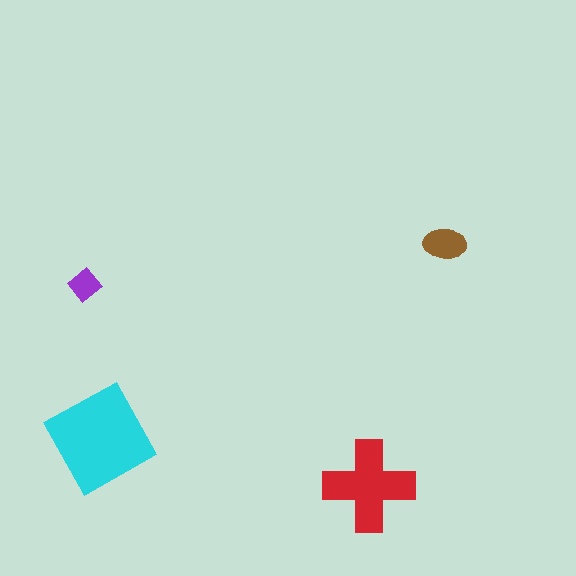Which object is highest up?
The brown ellipse is topmost.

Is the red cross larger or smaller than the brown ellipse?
Larger.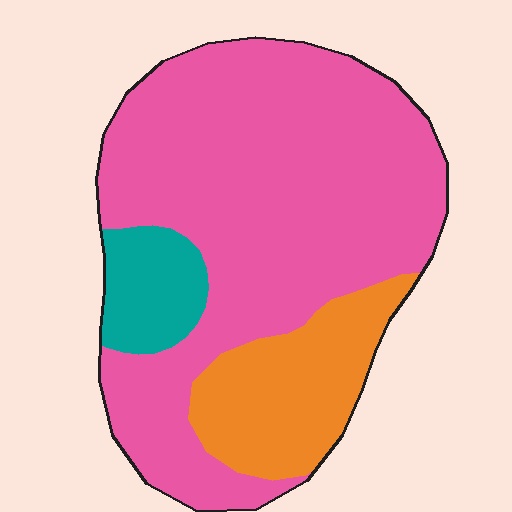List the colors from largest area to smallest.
From largest to smallest: pink, orange, teal.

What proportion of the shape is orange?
Orange covers roughly 20% of the shape.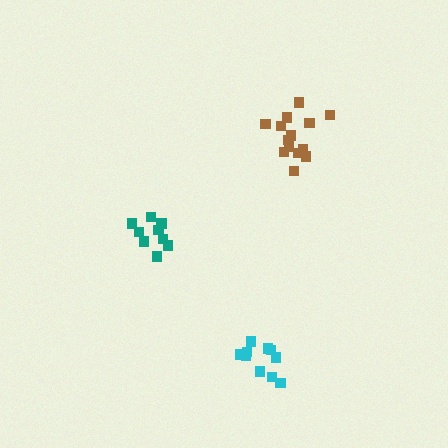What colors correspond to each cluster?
The clusters are colored: brown, teal, cyan.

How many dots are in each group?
Group 1: 14 dots, Group 2: 9 dots, Group 3: 10 dots (33 total).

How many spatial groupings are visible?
There are 3 spatial groupings.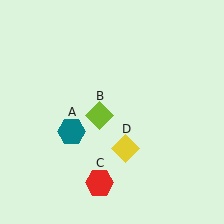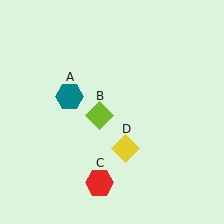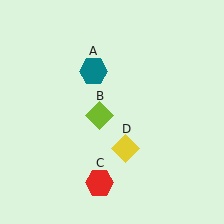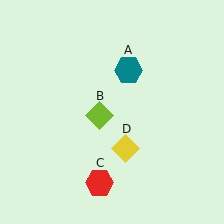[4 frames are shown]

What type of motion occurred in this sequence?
The teal hexagon (object A) rotated clockwise around the center of the scene.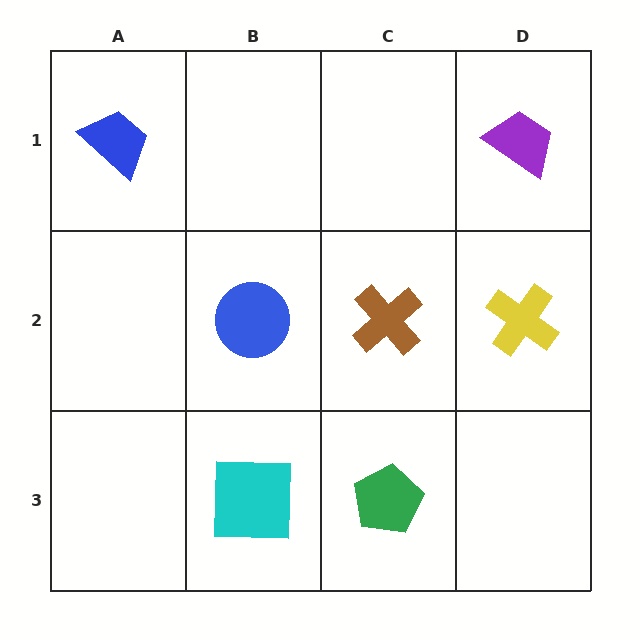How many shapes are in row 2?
3 shapes.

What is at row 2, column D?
A yellow cross.